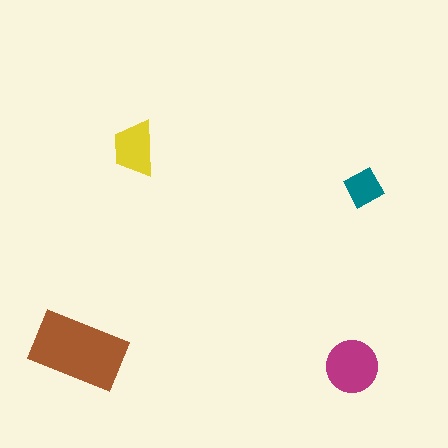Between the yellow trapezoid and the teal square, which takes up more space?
The yellow trapezoid.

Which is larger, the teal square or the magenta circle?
The magenta circle.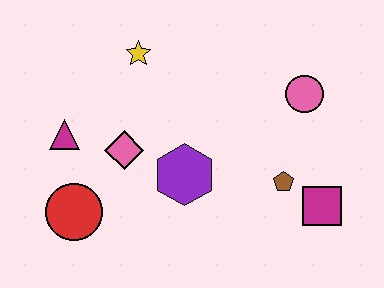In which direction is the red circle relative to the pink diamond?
The red circle is below the pink diamond.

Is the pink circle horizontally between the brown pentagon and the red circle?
No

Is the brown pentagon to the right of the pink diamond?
Yes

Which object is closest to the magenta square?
The brown pentagon is closest to the magenta square.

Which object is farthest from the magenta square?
The magenta triangle is farthest from the magenta square.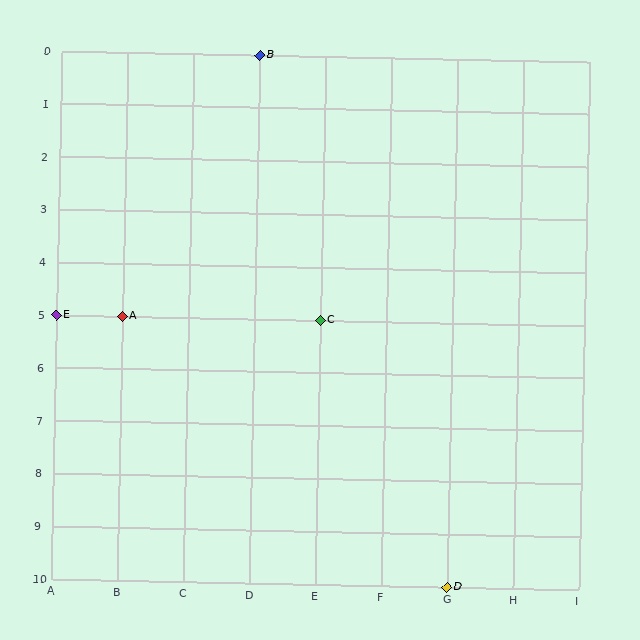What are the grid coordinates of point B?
Point B is at grid coordinates (D, 0).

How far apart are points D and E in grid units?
Points D and E are 6 columns and 5 rows apart (about 7.8 grid units diagonally).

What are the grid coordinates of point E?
Point E is at grid coordinates (A, 5).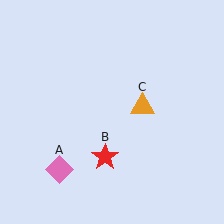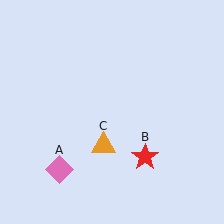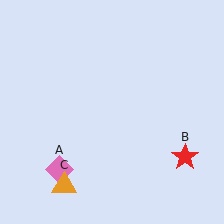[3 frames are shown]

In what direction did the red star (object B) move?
The red star (object B) moved right.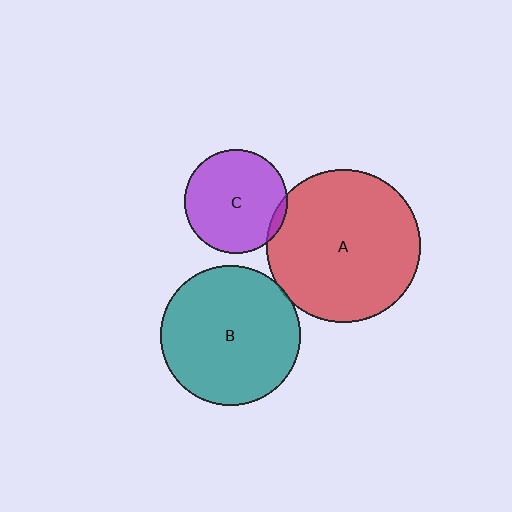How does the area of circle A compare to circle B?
Approximately 1.2 times.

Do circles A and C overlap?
Yes.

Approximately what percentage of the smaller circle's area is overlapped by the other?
Approximately 5%.